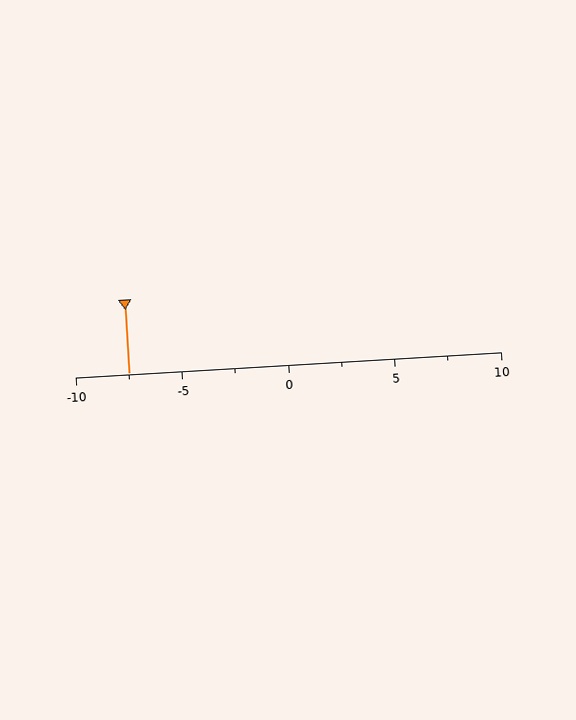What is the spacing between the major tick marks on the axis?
The major ticks are spaced 5 apart.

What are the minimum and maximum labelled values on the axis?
The axis runs from -10 to 10.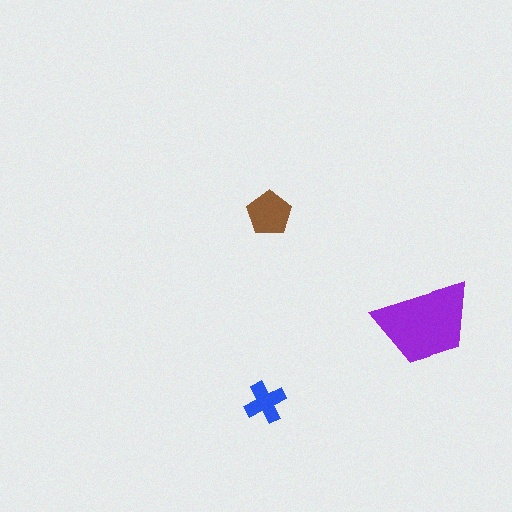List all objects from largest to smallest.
The purple trapezoid, the brown pentagon, the blue cross.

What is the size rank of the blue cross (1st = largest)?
3rd.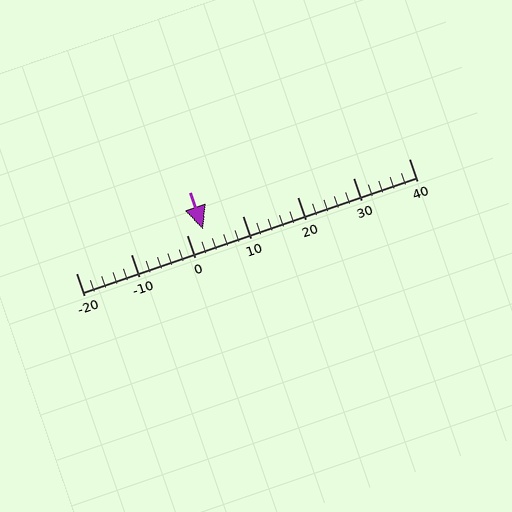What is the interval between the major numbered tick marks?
The major tick marks are spaced 10 units apart.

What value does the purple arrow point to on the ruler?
The purple arrow points to approximately 3.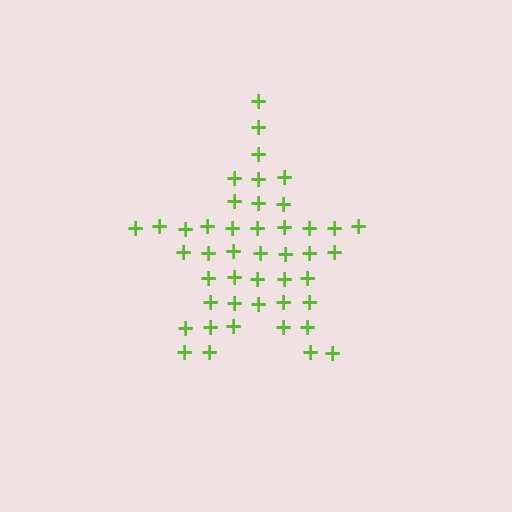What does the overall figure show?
The overall figure shows a star.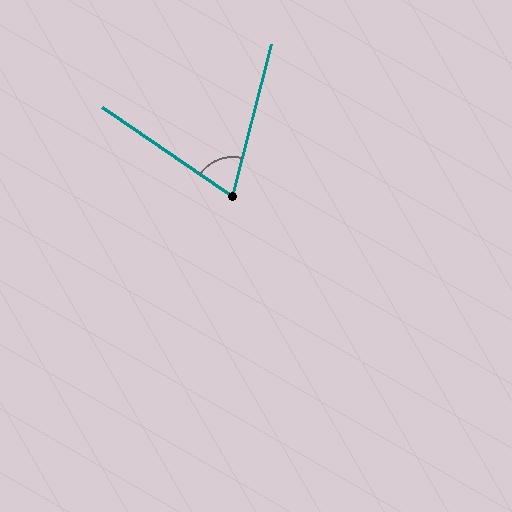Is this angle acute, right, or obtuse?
It is acute.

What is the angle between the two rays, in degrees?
Approximately 70 degrees.